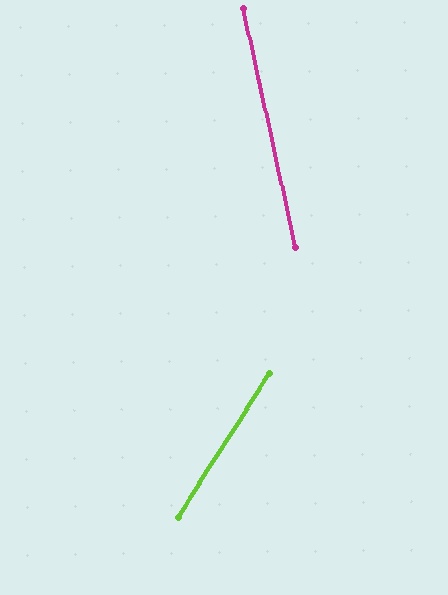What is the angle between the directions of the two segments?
Approximately 45 degrees.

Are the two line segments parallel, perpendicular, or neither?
Neither parallel nor perpendicular — they differ by about 45°.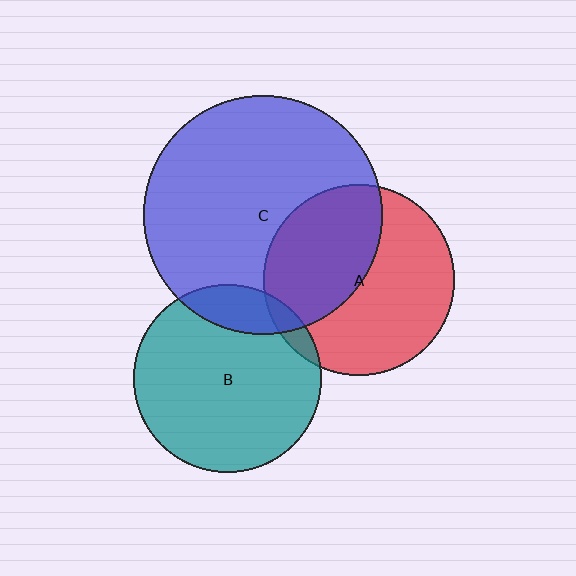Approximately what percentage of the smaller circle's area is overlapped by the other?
Approximately 15%.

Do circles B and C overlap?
Yes.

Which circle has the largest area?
Circle C (blue).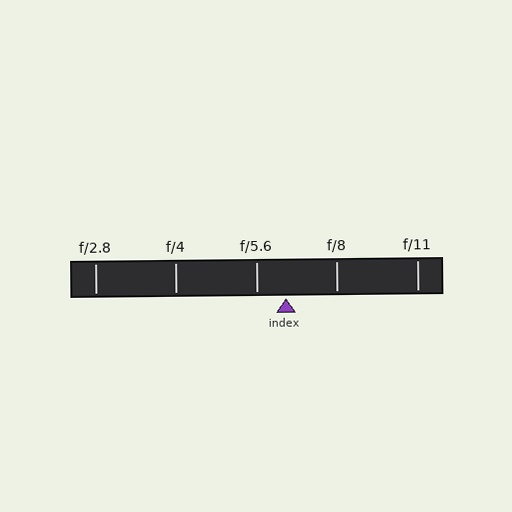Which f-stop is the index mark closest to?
The index mark is closest to f/5.6.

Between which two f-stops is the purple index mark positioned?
The index mark is between f/5.6 and f/8.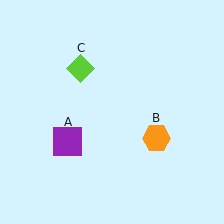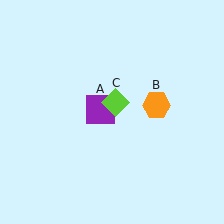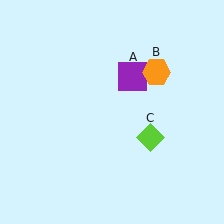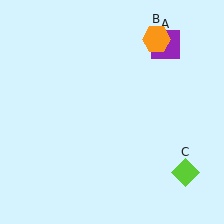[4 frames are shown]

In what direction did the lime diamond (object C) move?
The lime diamond (object C) moved down and to the right.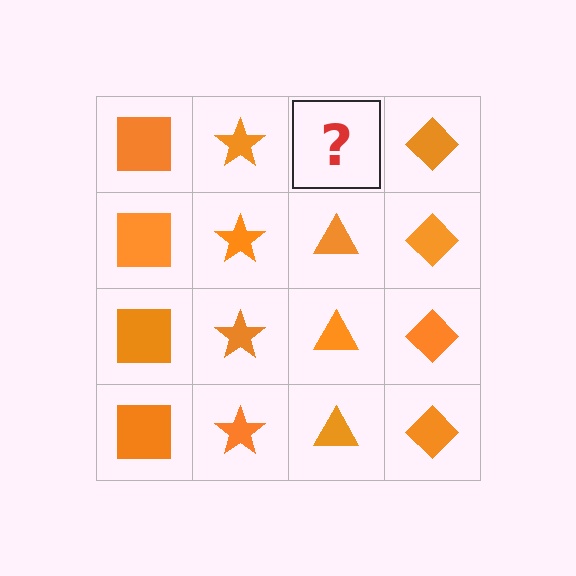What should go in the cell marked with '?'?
The missing cell should contain an orange triangle.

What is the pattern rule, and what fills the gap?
The rule is that each column has a consistent shape. The gap should be filled with an orange triangle.